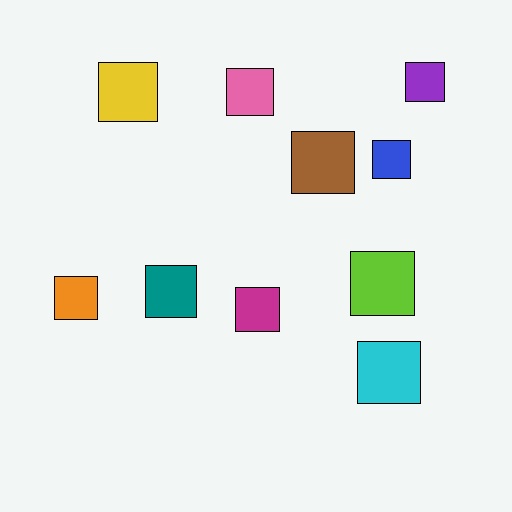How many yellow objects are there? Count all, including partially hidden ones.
There is 1 yellow object.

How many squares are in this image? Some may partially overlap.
There are 10 squares.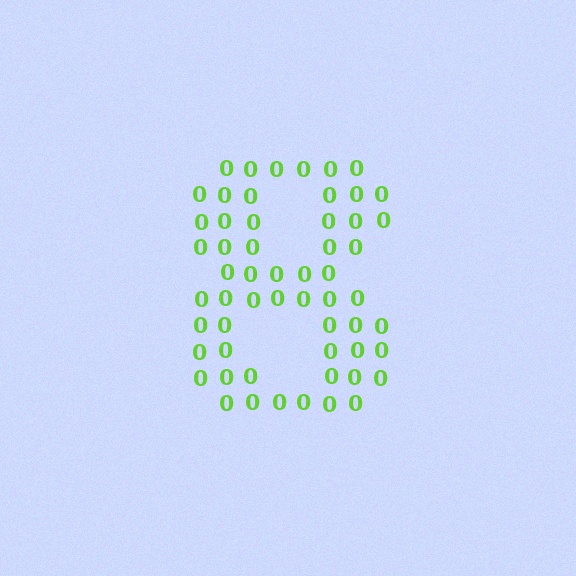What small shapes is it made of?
It is made of small digit 0's.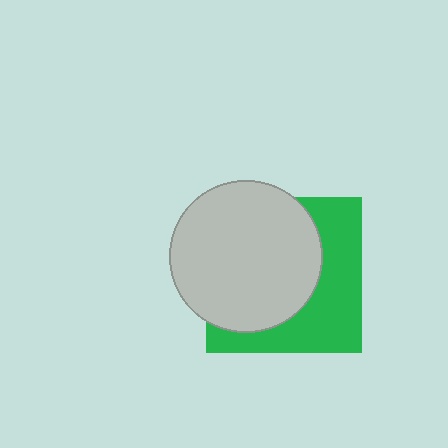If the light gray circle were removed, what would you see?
You would see the complete green square.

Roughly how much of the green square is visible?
A small part of it is visible (roughly 43%).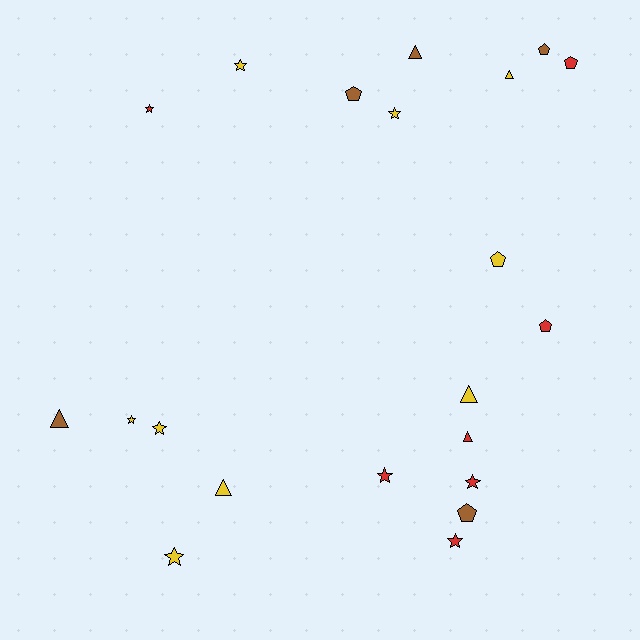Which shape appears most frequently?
Star, with 9 objects.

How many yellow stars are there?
There are 5 yellow stars.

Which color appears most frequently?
Yellow, with 9 objects.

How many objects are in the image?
There are 21 objects.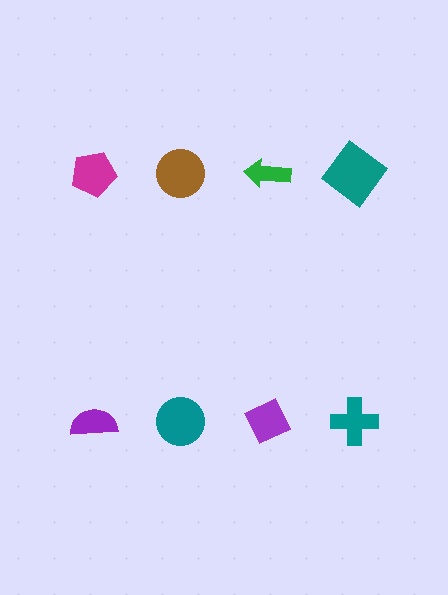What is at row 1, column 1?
A magenta pentagon.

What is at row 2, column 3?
A purple diamond.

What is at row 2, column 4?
A teal cross.